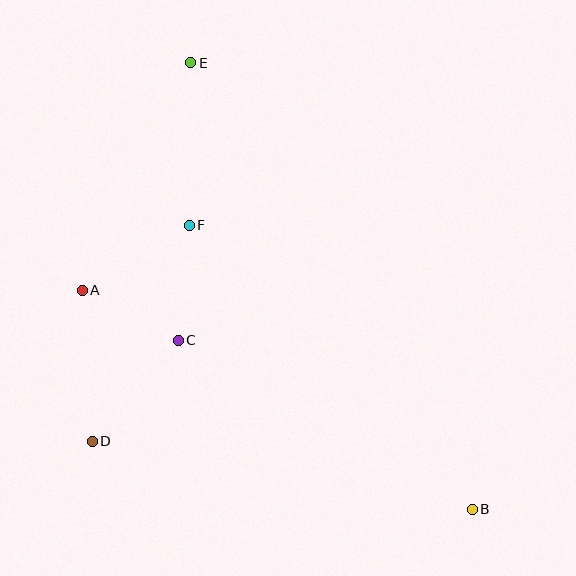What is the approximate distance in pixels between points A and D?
The distance between A and D is approximately 152 pixels.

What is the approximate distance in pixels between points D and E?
The distance between D and E is approximately 391 pixels.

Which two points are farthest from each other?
Points B and E are farthest from each other.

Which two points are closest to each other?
Points A and C are closest to each other.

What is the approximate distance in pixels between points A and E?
The distance between A and E is approximately 252 pixels.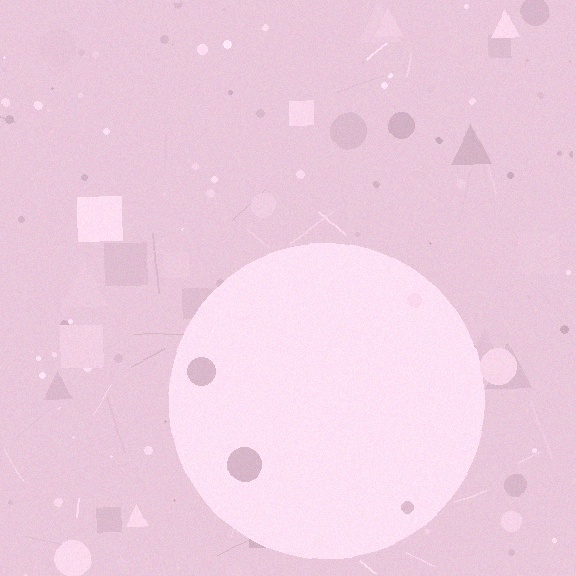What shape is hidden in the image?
A circle is hidden in the image.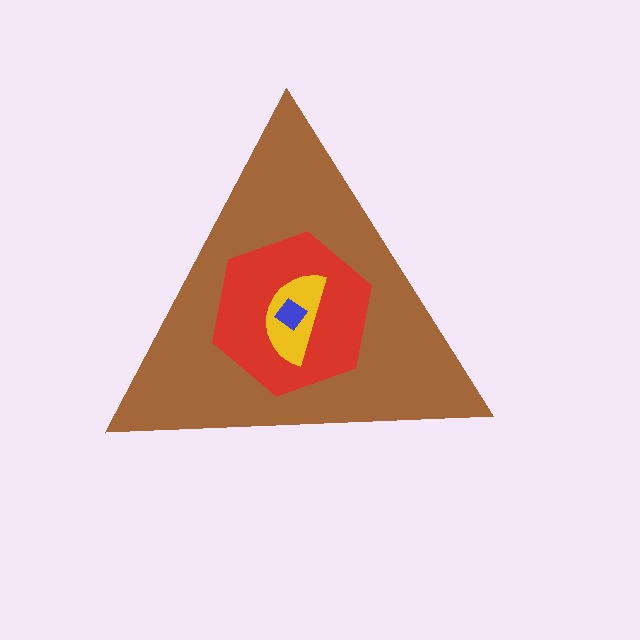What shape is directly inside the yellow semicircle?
The blue diamond.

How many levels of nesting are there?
4.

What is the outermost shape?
The brown triangle.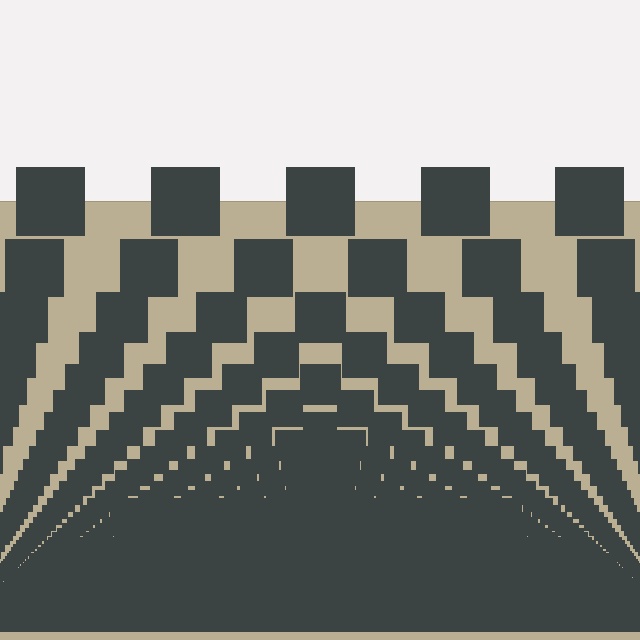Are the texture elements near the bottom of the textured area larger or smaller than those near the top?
Smaller. The gradient is inverted — elements near the bottom are smaller and denser.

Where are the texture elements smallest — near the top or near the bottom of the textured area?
Near the bottom.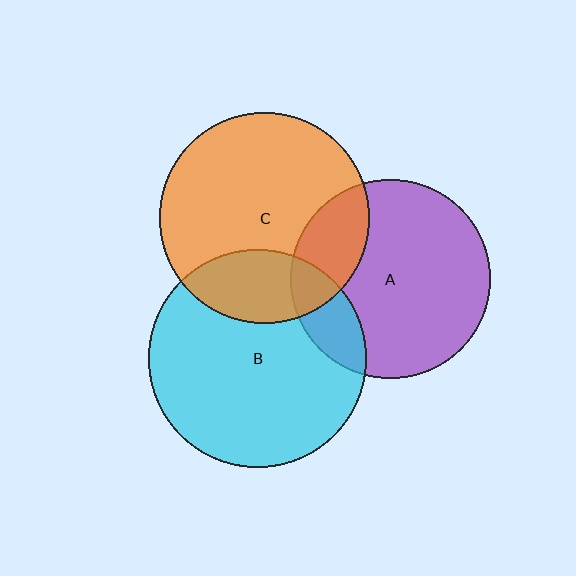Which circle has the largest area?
Circle B (cyan).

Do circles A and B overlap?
Yes.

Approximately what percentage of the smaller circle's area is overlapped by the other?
Approximately 15%.